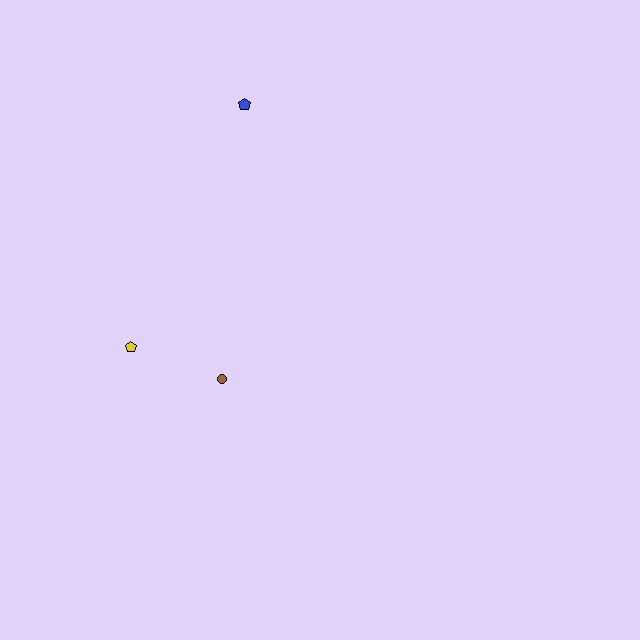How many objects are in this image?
There are 3 objects.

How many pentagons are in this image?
There are 2 pentagons.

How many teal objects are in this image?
There are no teal objects.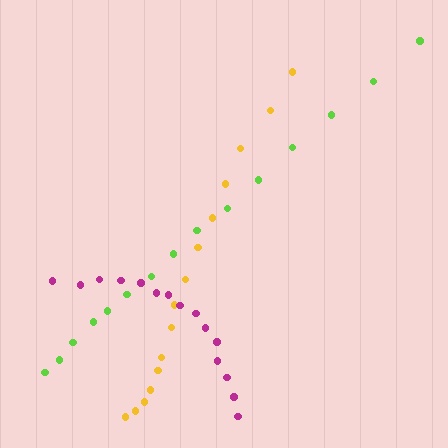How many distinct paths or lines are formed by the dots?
There are 3 distinct paths.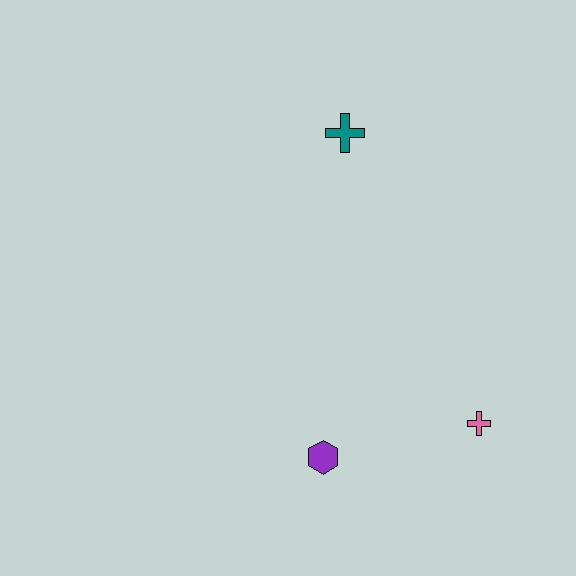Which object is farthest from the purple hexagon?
The teal cross is farthest from the purple hexagon.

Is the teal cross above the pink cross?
Yes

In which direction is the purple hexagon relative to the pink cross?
The purple hexagon is to the left of the pink cross.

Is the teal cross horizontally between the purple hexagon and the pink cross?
Yes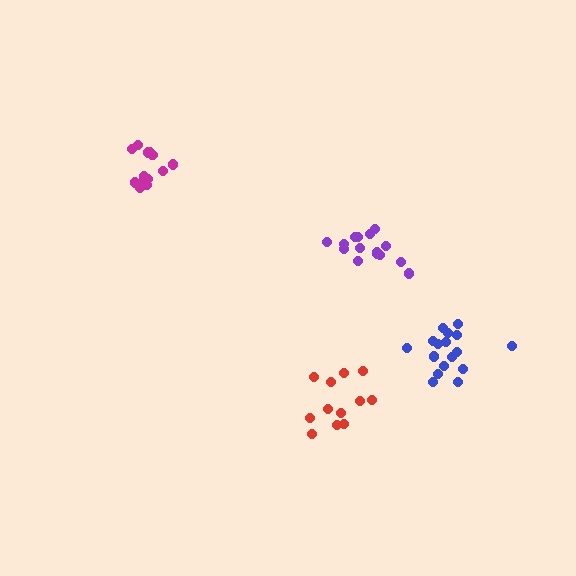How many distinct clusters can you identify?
There are 4 distinct clusters.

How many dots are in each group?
Group 1: 18 dots, Group 2: 15 dots, Group 3: 14 dots, Group 4: 12 dots (59 total).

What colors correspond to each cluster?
The clusters are colored: blue, purple, magenta, red.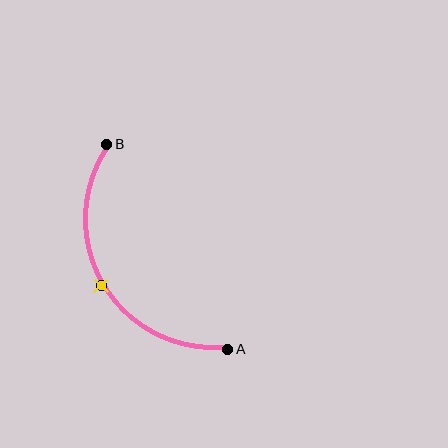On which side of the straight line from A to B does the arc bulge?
The arc bulges to the left of the straight line connecting A and B.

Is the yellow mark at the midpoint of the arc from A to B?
Yes. The yellow mark lies on the arc at equal arc-length from both A and B — it is the arc midpoint.